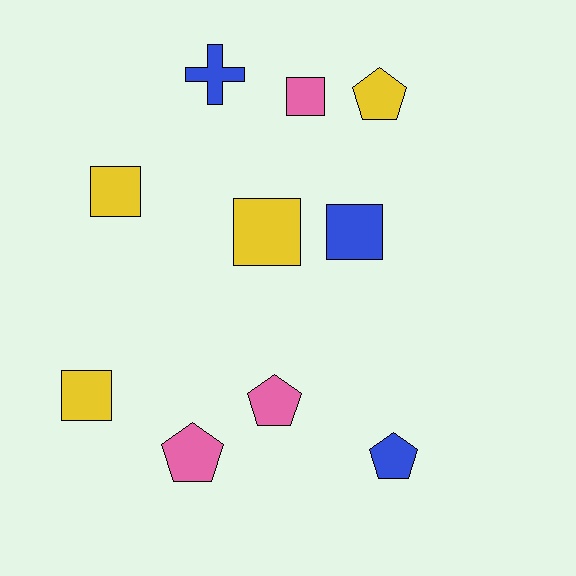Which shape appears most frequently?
Square, with 5 objects.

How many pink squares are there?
There is 1 pink square.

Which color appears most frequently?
Yellow, with 4 objects.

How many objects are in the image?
There are 10 objects.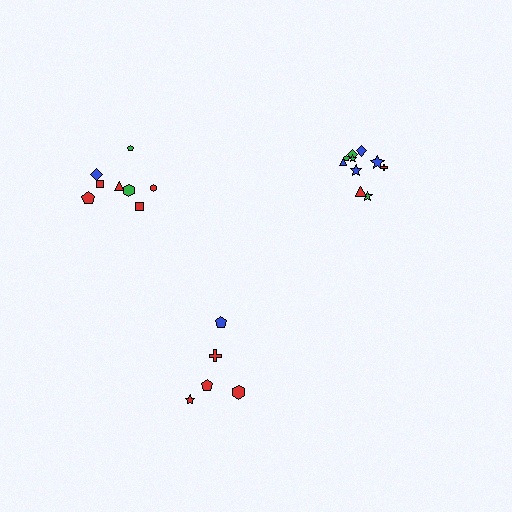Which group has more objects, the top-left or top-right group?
The top-right group.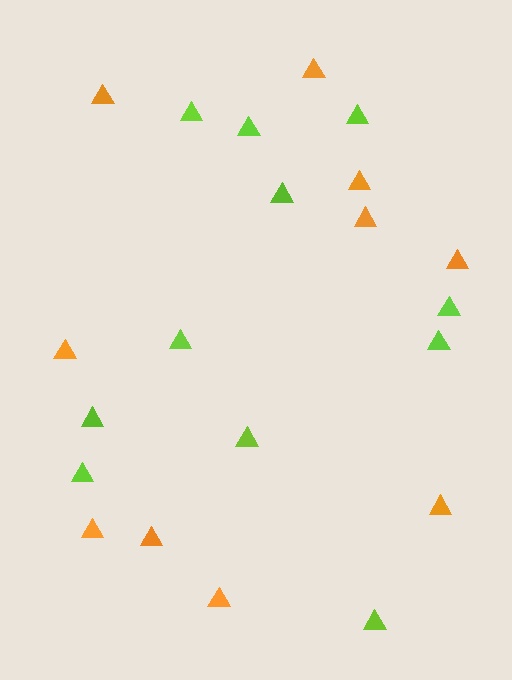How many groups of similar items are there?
There are 2 groups: one group of lime triangles (11) and one group of orange triangles (10).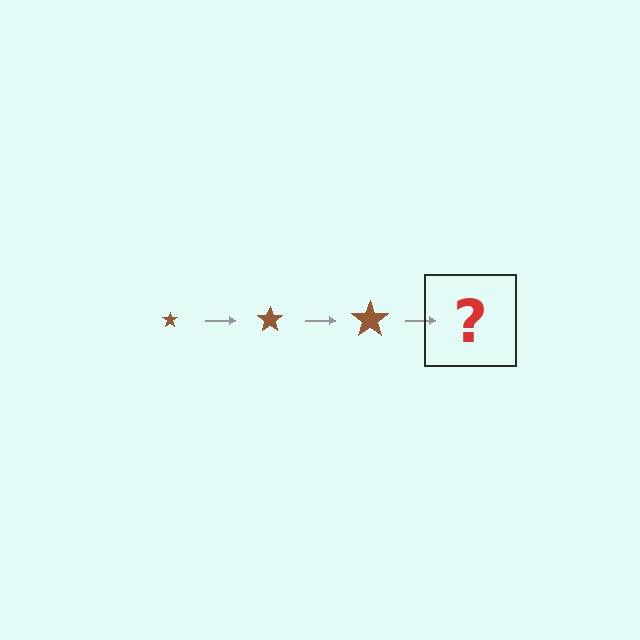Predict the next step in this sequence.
The next step is a brown star, larger than the previous one.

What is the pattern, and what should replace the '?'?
The pattern is that the star gets progressively larger each step. The '?' should be a brown star, larger than the previous one.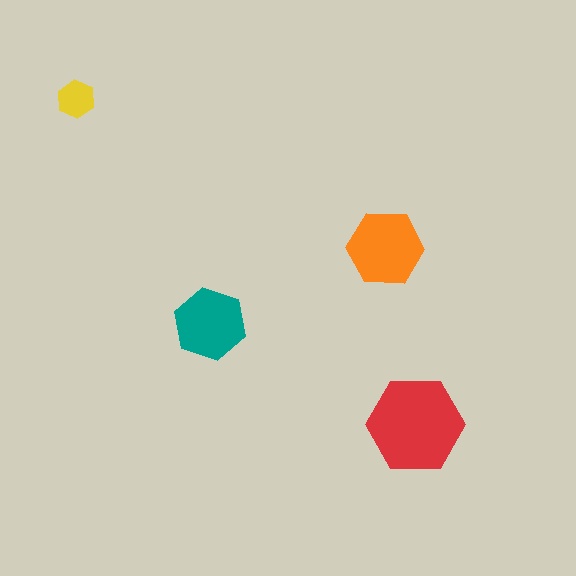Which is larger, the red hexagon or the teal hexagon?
The red one.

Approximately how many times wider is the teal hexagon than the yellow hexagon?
About 2 times wider.